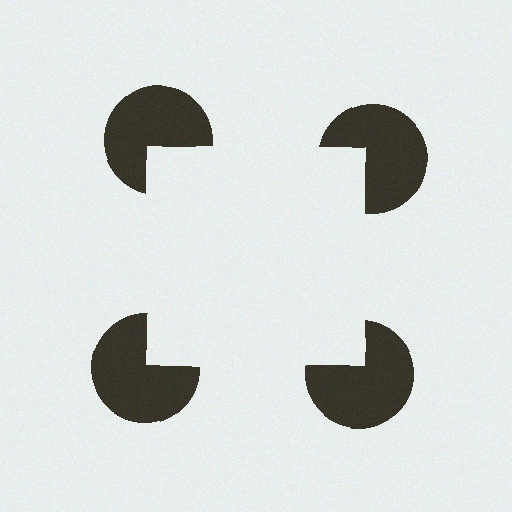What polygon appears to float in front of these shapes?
An illusory square — its edges are inferred from the aligned wedge cuts in the pac-man discs, not physically drawn.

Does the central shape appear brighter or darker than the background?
It typically appears slightly brighter than the background, even though no actual brightness change is drawn.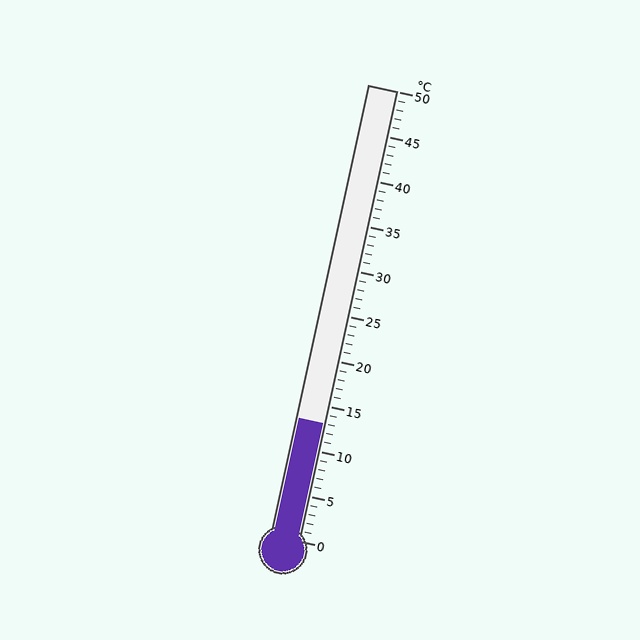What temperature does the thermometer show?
The thermometer shows approximately 13°C.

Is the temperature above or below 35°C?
The temperature is below 35°C.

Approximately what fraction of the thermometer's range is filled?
The thermometer is filled to approximately 25% of its range.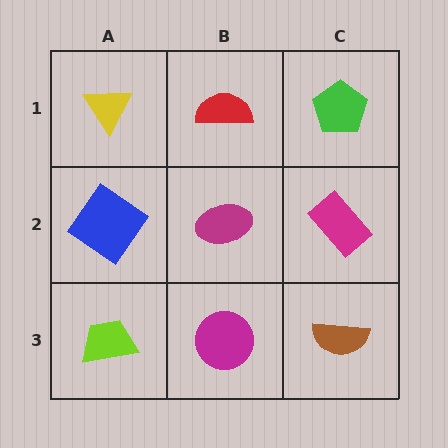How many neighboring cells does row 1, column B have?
3.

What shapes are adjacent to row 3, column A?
A blue diamond (row 2, column A), a magenta circle (row 3, column B).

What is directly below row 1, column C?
A magenta rectangle.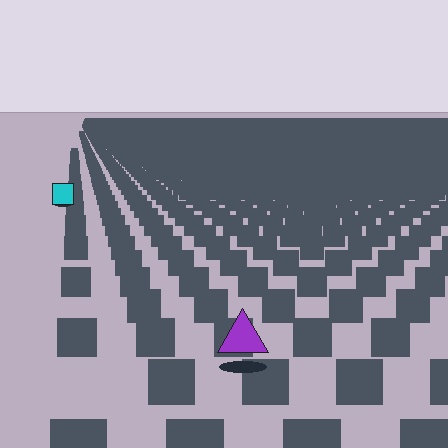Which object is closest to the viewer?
The purple triangle is closest. The texture marks near it are larger and more spread out.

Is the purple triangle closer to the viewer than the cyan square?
Yes. The purple triangle is closer — you can tell from the texture gradient: the ground texture is coarser near it.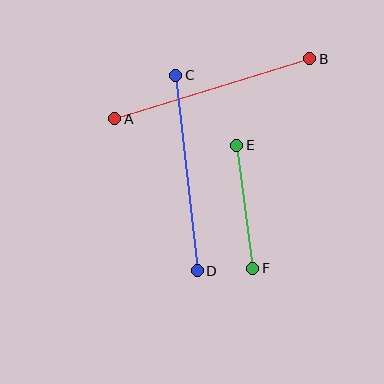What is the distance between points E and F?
The distance is approximately 124 pixels.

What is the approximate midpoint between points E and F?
The midpoint is at approximately (245, 207) pixels.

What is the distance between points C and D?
The distance is approximately 197 pixels.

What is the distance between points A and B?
The distance is approximately 204 pixels.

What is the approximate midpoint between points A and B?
The midpoint is at approximately (212, 89) pixels.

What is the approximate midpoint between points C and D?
The midpoint is at approximately (186, 173) pixels.